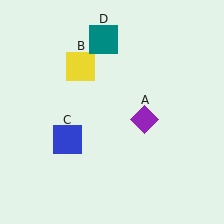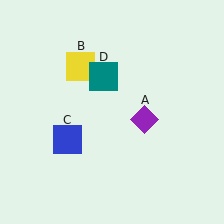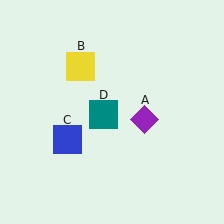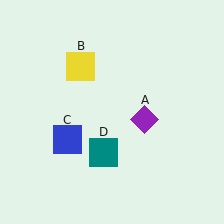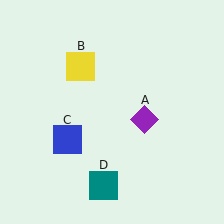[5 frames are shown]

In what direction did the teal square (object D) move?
The teal square (object D) moved down.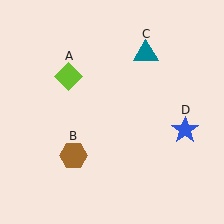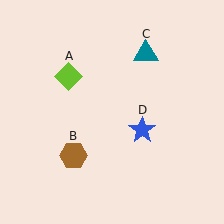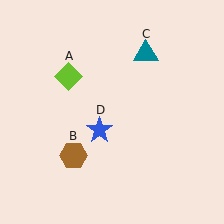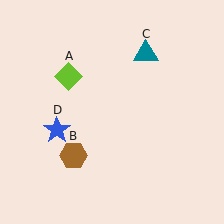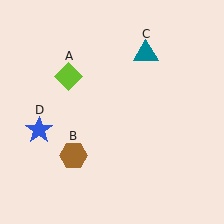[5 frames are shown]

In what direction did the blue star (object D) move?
The blue star (object D) moved left.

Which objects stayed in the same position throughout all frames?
Lime diamond (object A) and brown hexagon (object B) and teal triangle (object C) remained stationary.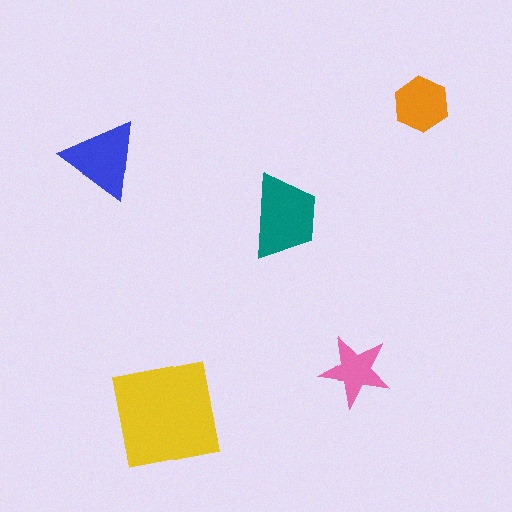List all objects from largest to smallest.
The yellow square, the teal trapezoid, the blue triangle, the orange hexagon, the pink star.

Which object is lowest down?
The yellow square is bottommost.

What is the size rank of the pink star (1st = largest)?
5th.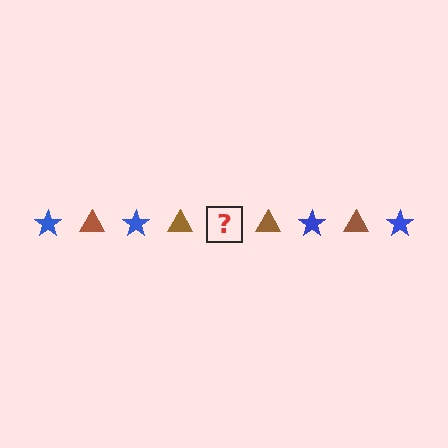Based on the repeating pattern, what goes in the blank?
The blank should be a blue star.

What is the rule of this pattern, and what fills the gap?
The rule is that the pattern alternates between blue star and brown triangle. The gap should be filled with a blue star.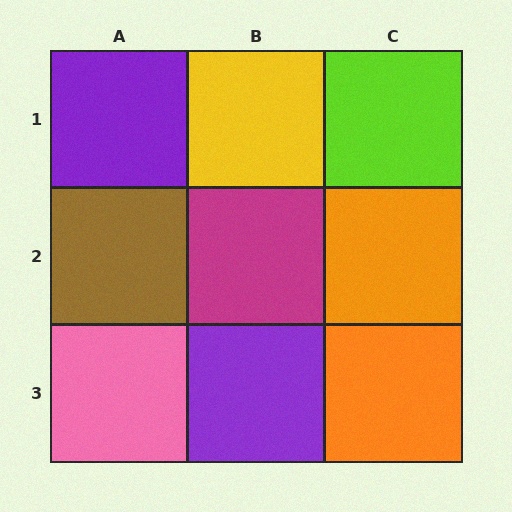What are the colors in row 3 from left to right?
Pink, purple, orange.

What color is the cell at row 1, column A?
Purple.